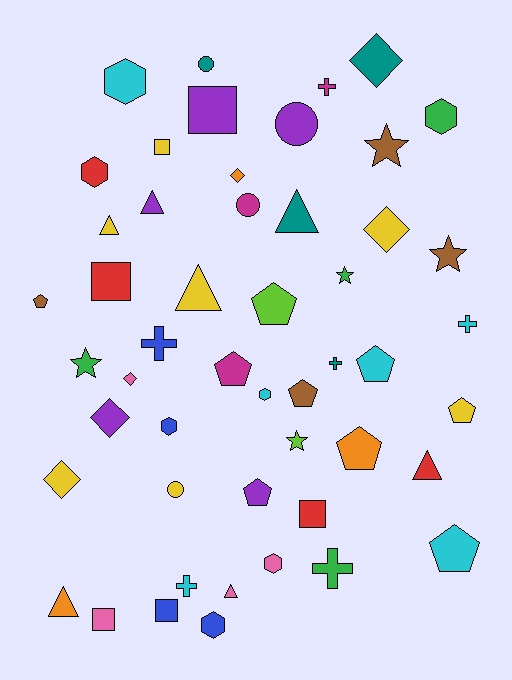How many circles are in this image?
There are 4 circles.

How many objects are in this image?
There are 50 objects.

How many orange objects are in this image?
There are 3 orange objects.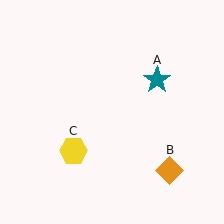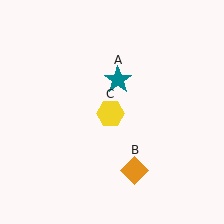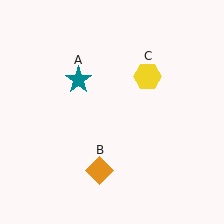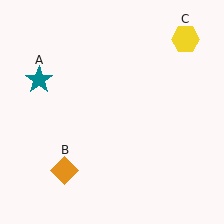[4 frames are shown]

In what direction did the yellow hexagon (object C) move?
The yellow hexagon (object C) moved up and to the right.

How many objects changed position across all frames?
3 objects changed position: teal star (object A), orange diamond (object B), yellow hexagon (object C).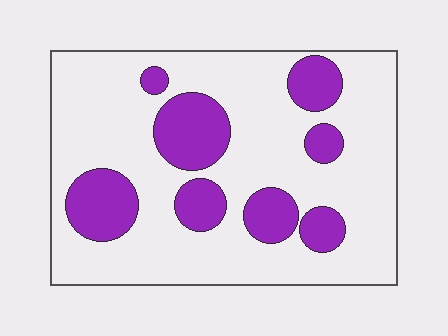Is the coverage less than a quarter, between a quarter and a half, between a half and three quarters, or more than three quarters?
Less than a quarter.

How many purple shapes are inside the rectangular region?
8.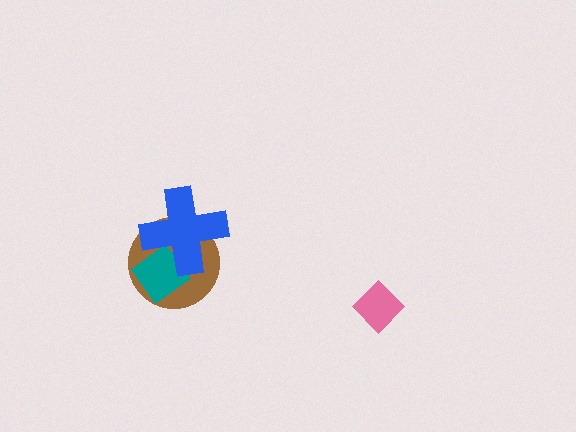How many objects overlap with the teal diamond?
2 objects overlap with the teal diamond.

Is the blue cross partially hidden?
No, no other shape covers it.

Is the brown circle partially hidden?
Yes, it is partially covered by another shape.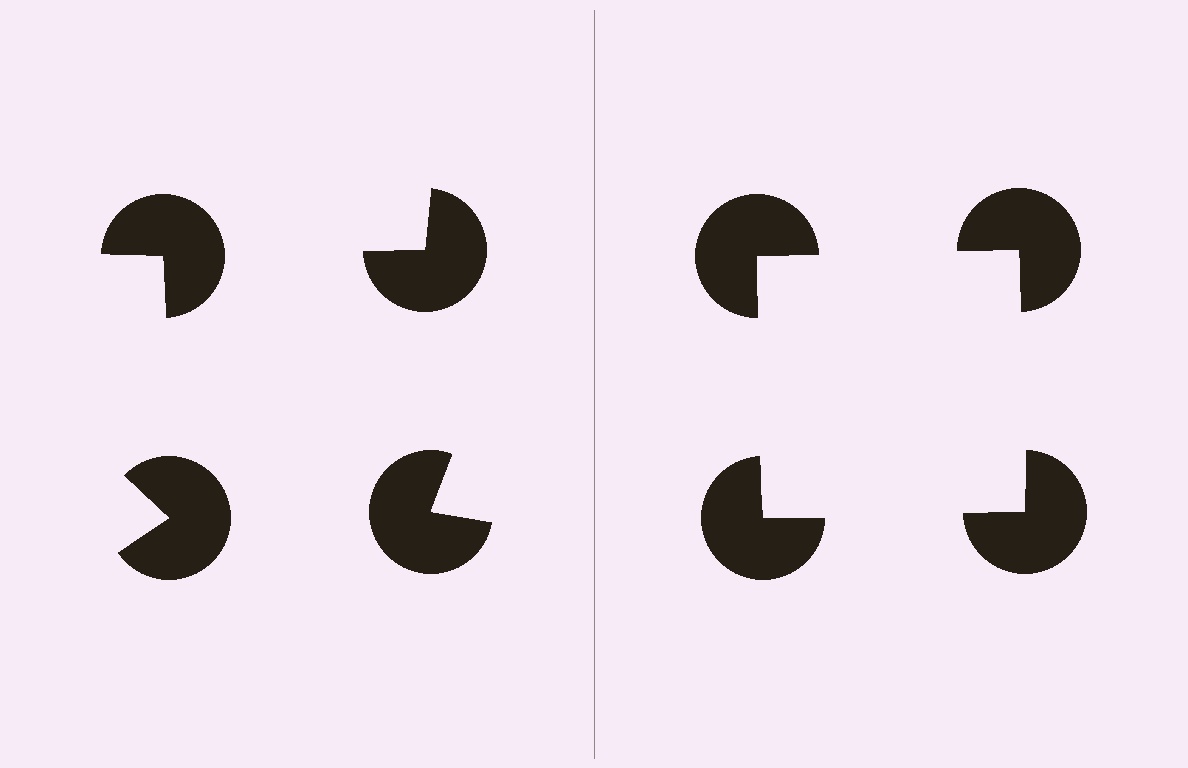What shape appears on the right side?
An illusory square.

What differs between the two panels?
The pac-man discs are positioned identically on both sides; only the wedge orientations differ. On the right they align to a square; on the left they are misaligned.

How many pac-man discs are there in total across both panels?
8 — 4 on each side.